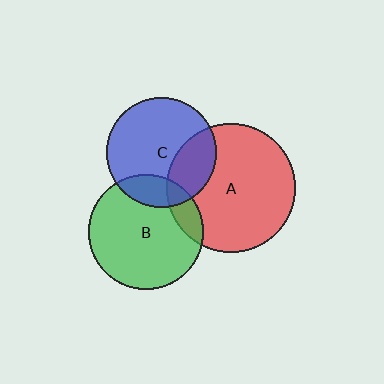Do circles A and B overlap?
Yes.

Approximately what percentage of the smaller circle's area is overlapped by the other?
Approximately 15%.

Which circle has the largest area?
Circle A (red).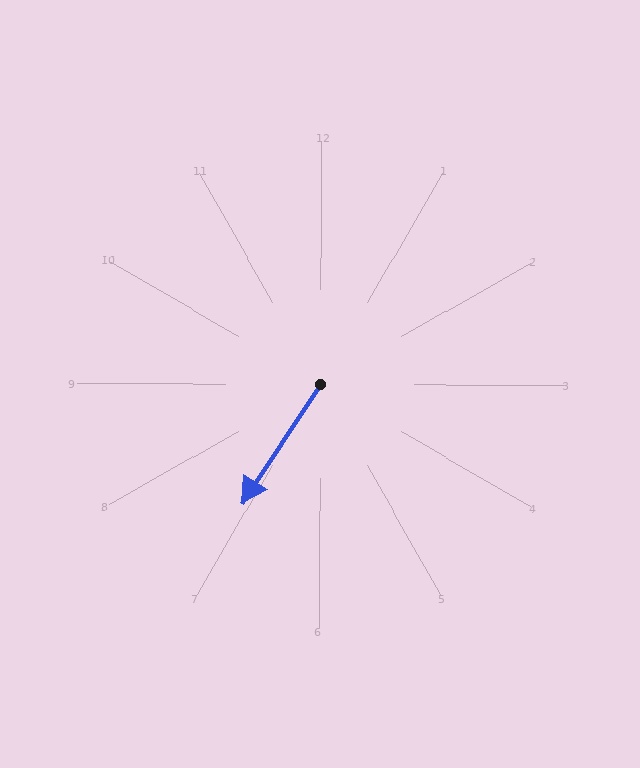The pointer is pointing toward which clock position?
Roughly 7 o'clock.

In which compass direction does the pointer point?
Southwest.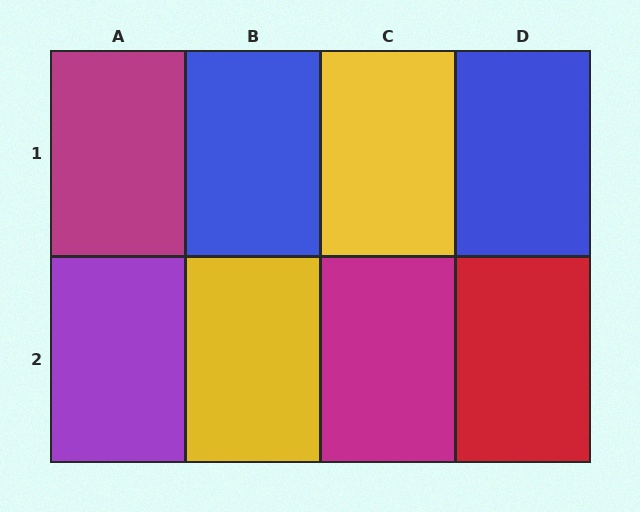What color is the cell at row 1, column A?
Magenta.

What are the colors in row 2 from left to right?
Purple, yellow, magenta, red.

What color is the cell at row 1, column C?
Yellow.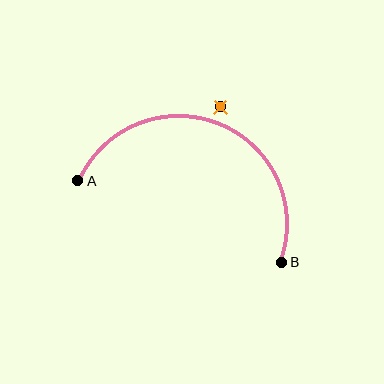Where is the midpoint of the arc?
The arc midpoint is the point on the curve farthest from the straight line joining A and B. It sits above that line.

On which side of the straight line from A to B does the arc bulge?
The arc bulges above the straight line connecting A and B.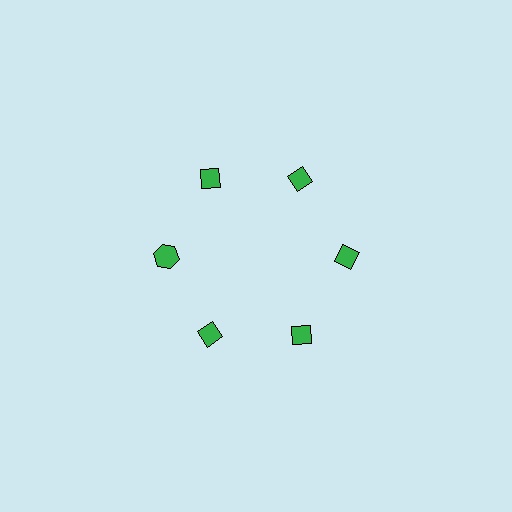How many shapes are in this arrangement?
There are 6 shapes arranged in a ring pattern.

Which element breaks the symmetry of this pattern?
The green hexagon at roughly the 9 o'clock position breaks the symmetry. All other shapes are green diamonds.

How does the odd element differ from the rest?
It has a different shape: hexagon instead of diamond.